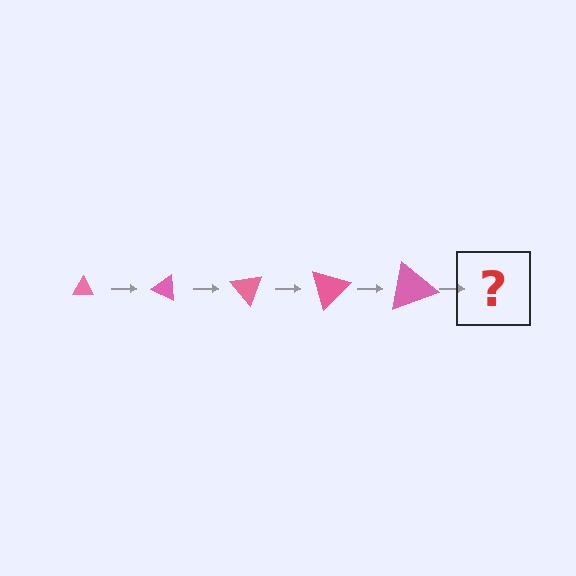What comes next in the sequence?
The next element should be a triangle, larger than the previous one and rotated 125 degrees from the start.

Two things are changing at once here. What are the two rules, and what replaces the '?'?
The two rules are that the triangle grows larger each step and it rotates 25 degrees each step. The '?' should be a triangle, larger than the previous one and rotated 125 degrees from the start.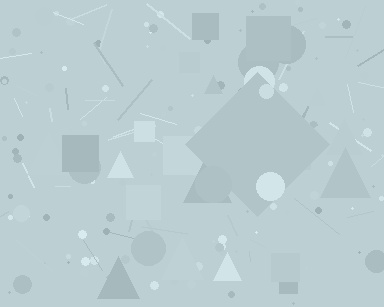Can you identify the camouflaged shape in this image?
The camouflaged shape is a diamond.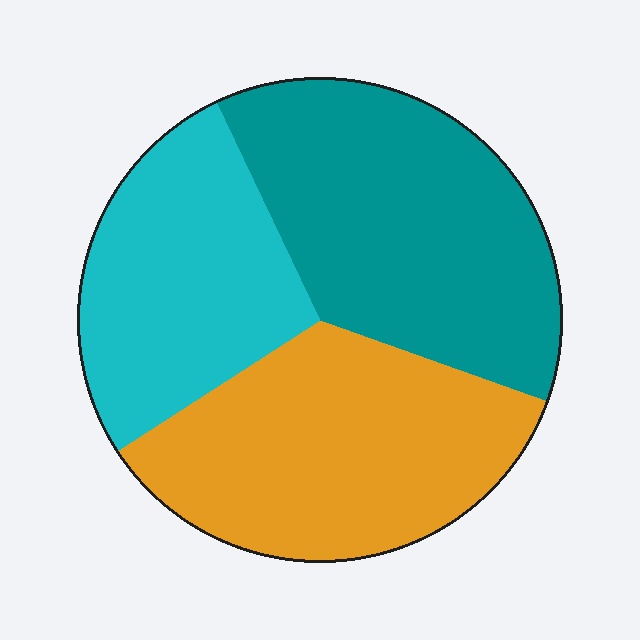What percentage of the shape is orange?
Orange covers 35% of the shape.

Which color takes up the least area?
Cyan, at roughly 25%.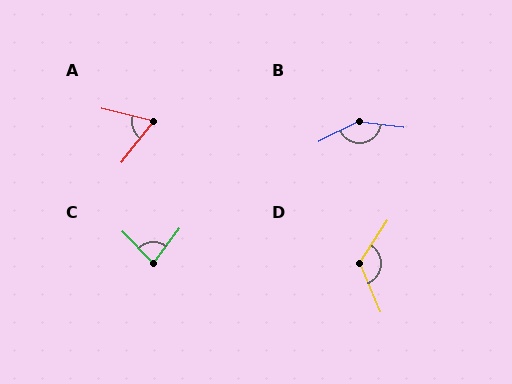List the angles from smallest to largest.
A (65°), C (81°), D (124°), B (146°).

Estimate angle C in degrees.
Approximately 81 degrees.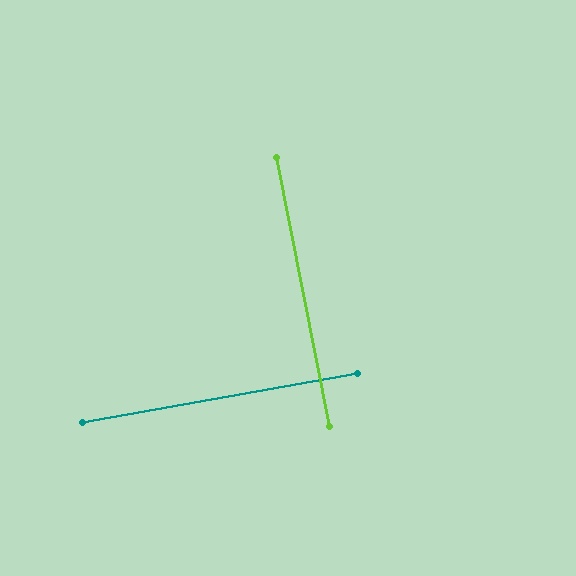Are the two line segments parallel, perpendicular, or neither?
Perpendicular — they meet at approximately 89°.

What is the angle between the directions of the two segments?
Approximately 89 degrees.